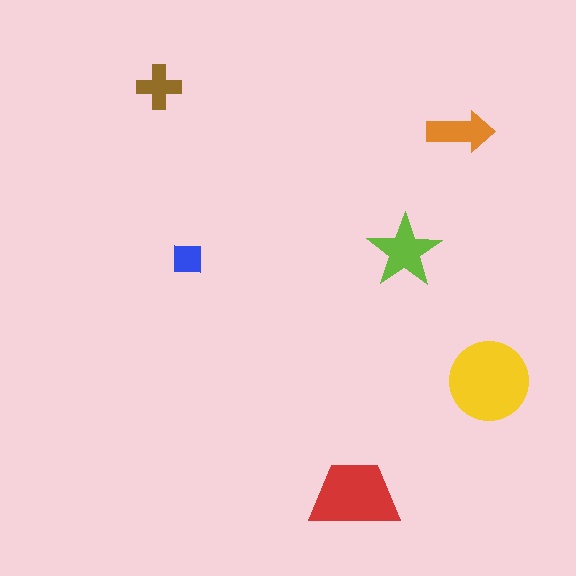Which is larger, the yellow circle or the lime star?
The yellow circle.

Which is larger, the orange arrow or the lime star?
The lime star.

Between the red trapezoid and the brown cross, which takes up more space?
The red trapezoid.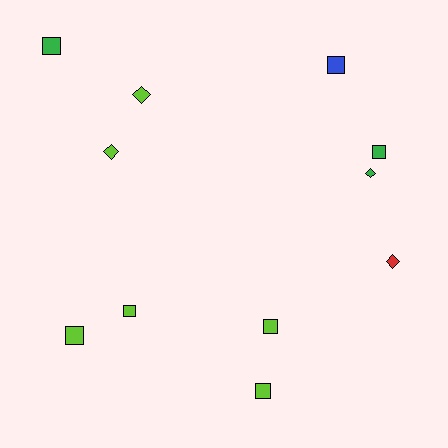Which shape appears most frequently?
Square, with 7 objects.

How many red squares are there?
There are no red squares.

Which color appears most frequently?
Lime, with 6 objects.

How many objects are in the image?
There are 11 objects.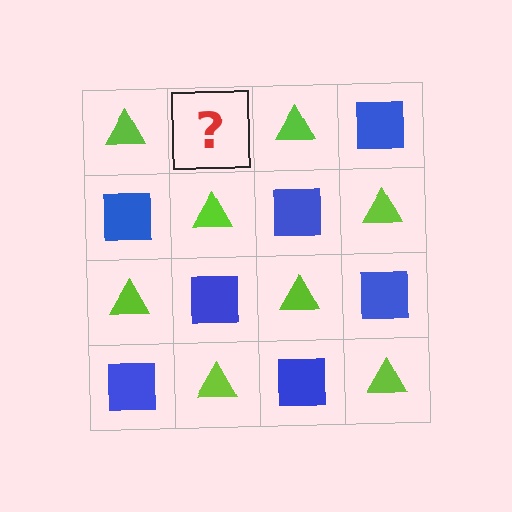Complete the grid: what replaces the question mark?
The question mark should be replaced with a blue square.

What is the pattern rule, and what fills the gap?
The rule is that it alternates lime triangle and blue square in a checkerboard pattern. The gap should be filled with a blue square.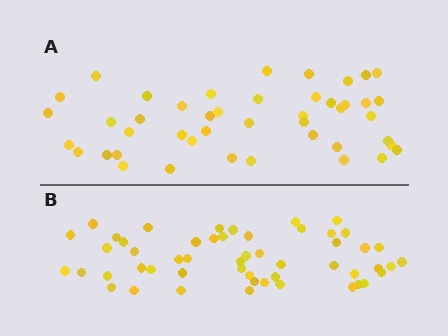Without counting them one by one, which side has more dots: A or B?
Region B (the bottom region) has more dots.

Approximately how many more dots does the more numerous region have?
Region B has roughly 8 or so more dots than region A.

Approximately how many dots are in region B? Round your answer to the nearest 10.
About 50 dots. (The exact count is 52, which rounds to 50.)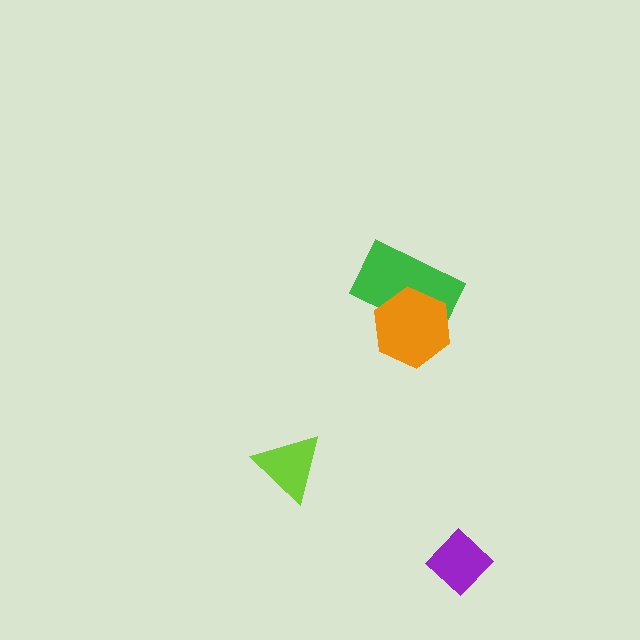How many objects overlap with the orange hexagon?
1 object overlaps with the orange hexagon.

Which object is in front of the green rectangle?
The orange hexagon is in front of the green rectangle.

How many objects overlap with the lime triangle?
0 objects overlap with the lime triangle.